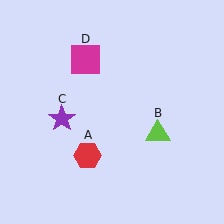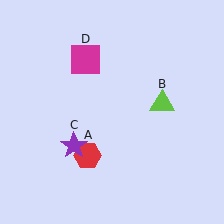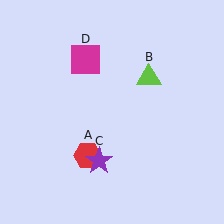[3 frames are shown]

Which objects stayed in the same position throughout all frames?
Red hexagon (object A) and magenta square (object D) remained stationary.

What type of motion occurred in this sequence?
The lime triangle (object B), purple star (object C) rotated counterclockwise around the center of the scene.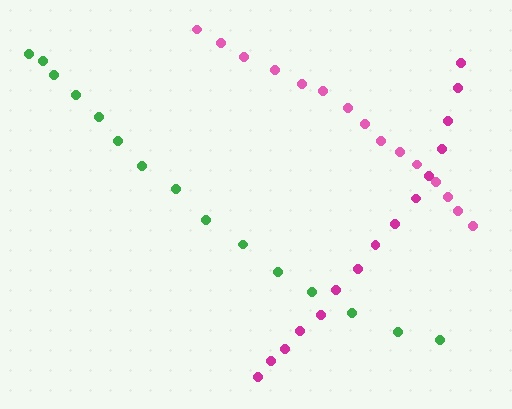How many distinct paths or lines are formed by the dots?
There are 3 distinct paths.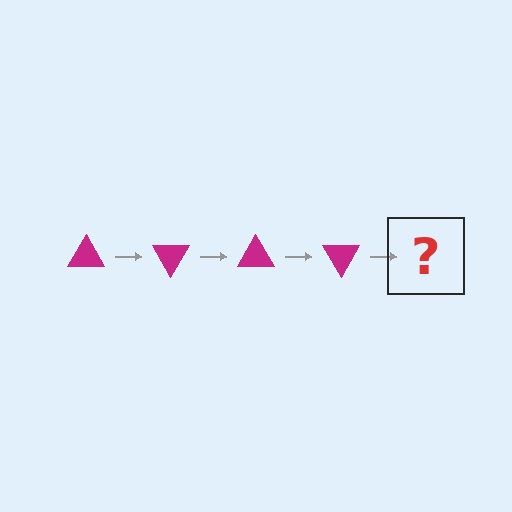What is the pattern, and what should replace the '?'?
The pattern is that the triangle rotates 60 degrees each step. The '?' should be a magenta triangle rotated 240 degrees.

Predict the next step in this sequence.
The next step is a magenta triangle rotated 240 degrees.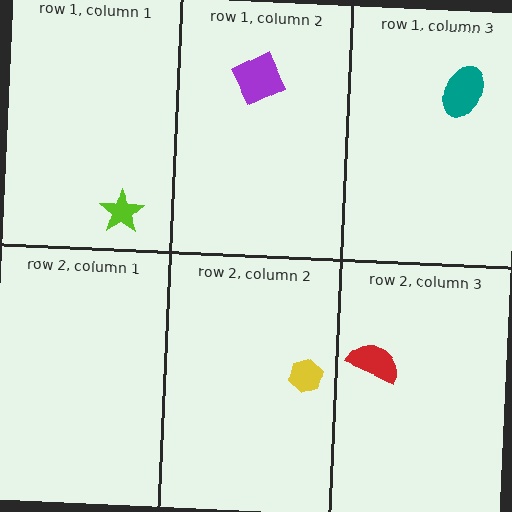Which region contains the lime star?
The row 1, column 1 region.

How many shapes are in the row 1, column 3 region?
1.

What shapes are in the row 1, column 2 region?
The purple diamond.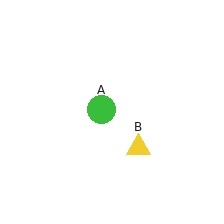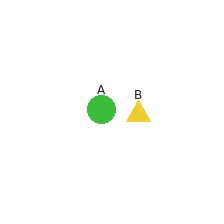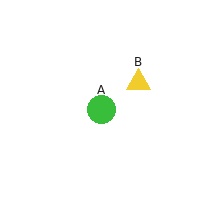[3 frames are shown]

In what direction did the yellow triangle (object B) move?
The yellow triangle (object B) moved up.